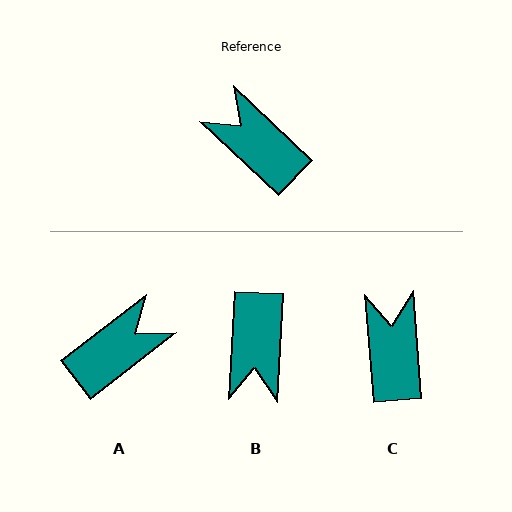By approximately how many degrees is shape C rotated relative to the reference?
Approximately 42 degrees clockwise.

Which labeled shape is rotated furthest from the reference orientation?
B, about 130 degrees away.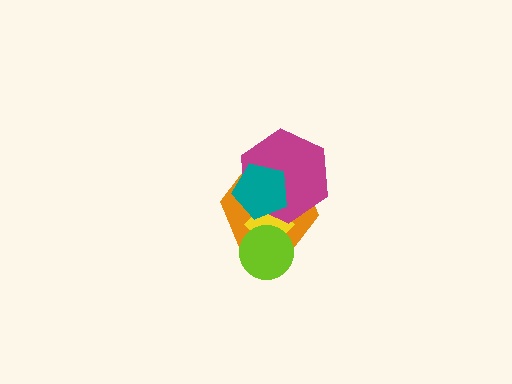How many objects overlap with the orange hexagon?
4 objects overlap with the orange hexagon.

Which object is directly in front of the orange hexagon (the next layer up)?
The yellow diamond is directly in front of the orange hexagon.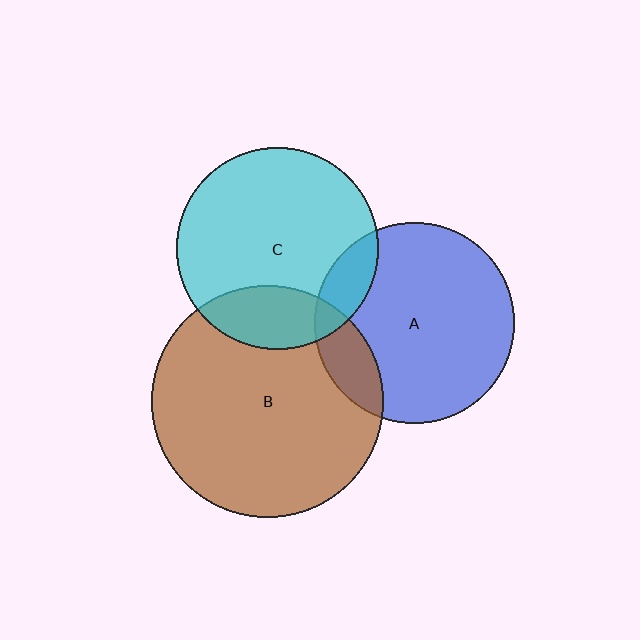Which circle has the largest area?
Circle B (brown).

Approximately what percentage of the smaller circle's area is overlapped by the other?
Approximately 20%.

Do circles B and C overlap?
Yes.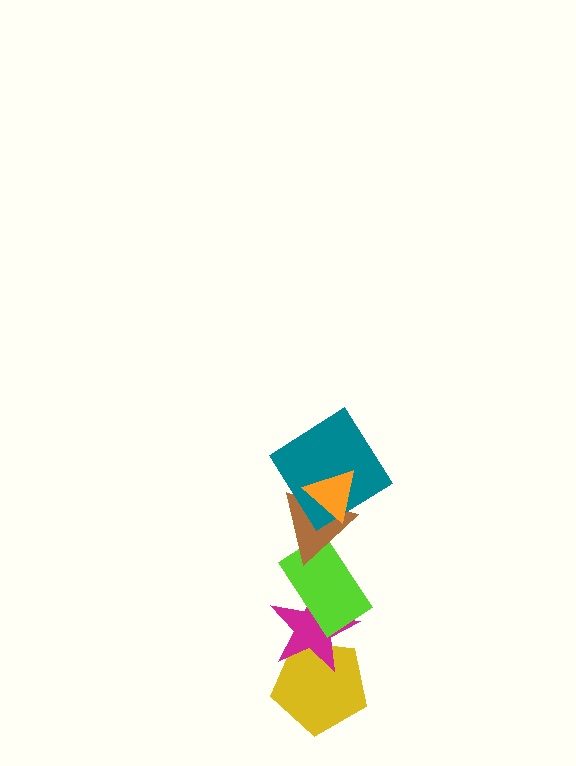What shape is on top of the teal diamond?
The orange triangle is on top of the teal diamond.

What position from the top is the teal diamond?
The teal diamond is 2nd from the top.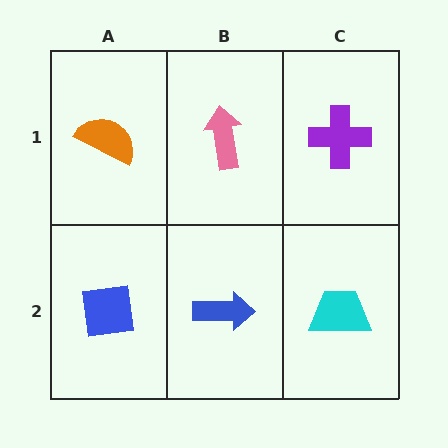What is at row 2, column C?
A cyan trapezoid.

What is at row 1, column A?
An orange semicircle.